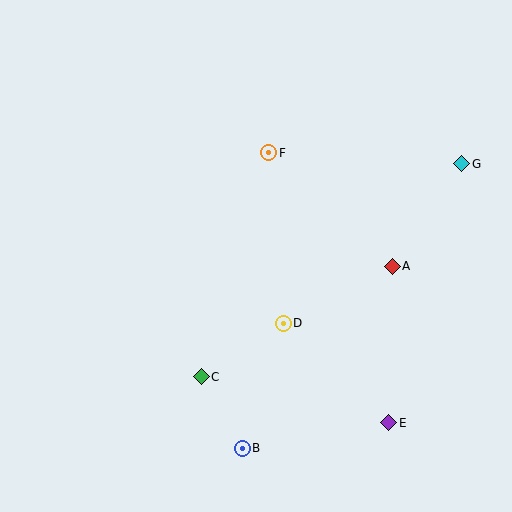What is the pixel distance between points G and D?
The distance between G and D is 239 pixels.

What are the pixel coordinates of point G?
Point G is at (462, 164).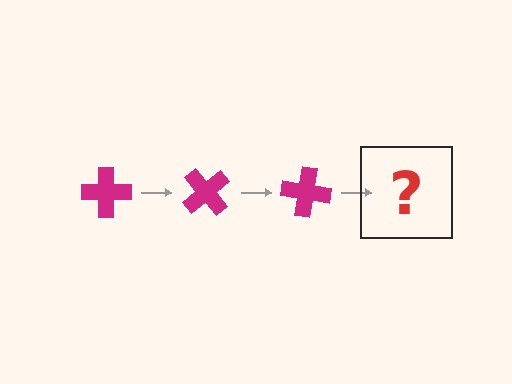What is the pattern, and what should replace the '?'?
The pattern is that the cross rotates 50 degrees each step. The '?' should be a magenta cross rotated 150 degrees.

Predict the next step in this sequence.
The next step is a magenta cross rotated 150 degrees.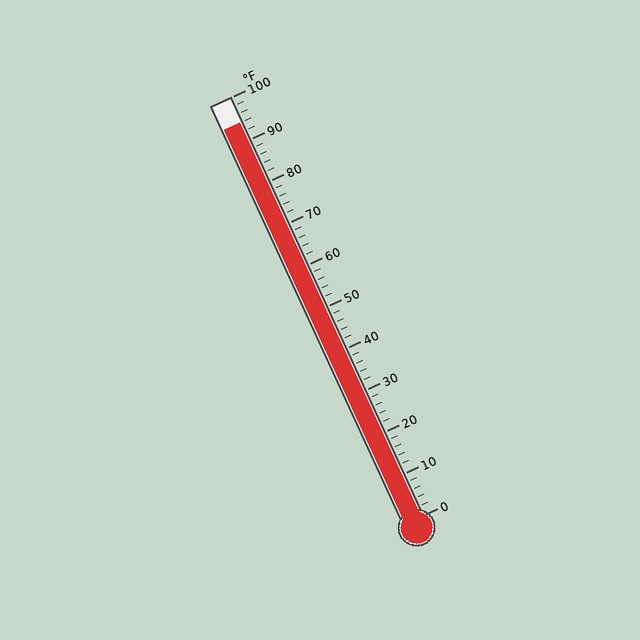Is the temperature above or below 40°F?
The temperature is above 40°F.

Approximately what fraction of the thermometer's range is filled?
The thermometer is filled to approximately 95% of its range.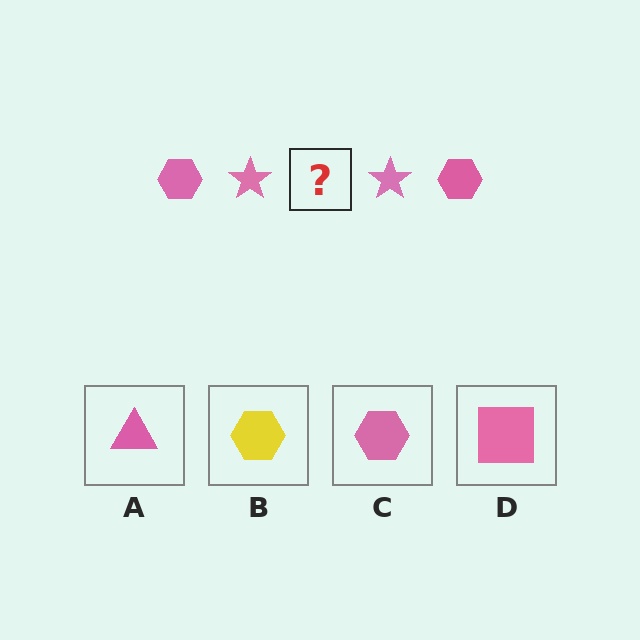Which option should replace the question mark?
Option C.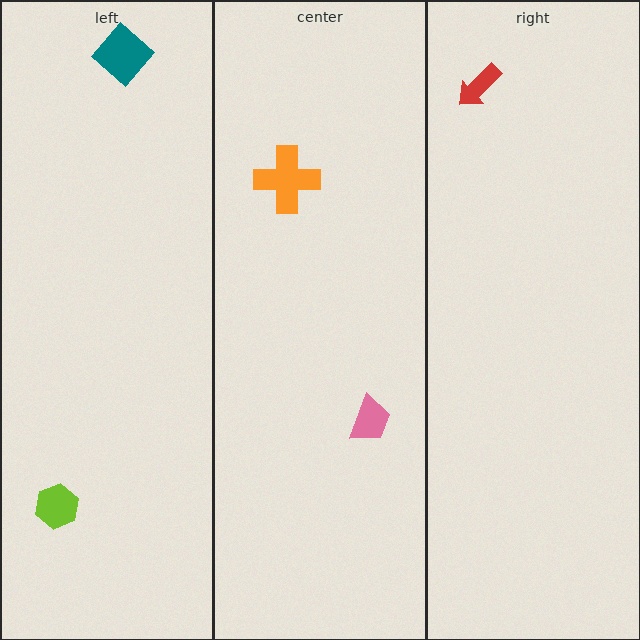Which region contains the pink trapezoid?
The center region.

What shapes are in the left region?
The lime hexagon, the teal diamond.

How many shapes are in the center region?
2.